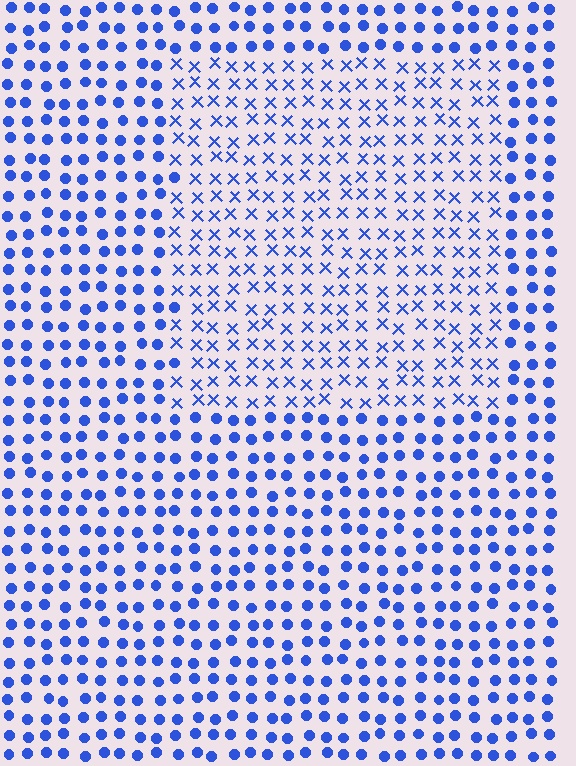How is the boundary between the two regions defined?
The boundary is defined by a change in element shape: X marks inside vs. circles outside. All elements share the same color and spacing.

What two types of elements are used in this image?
The image uses X marks inside the rectangle region and circles outside it.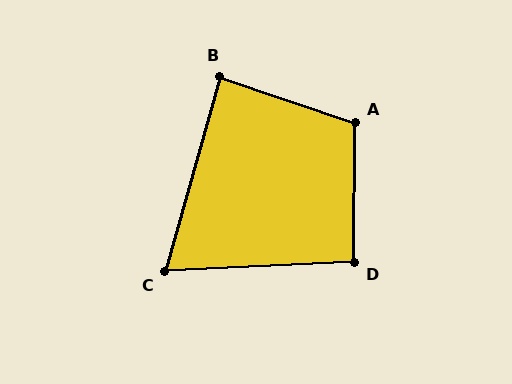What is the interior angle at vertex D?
Approximately 93 degrees (approximately right).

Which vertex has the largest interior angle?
A, at approximately 109 degrees.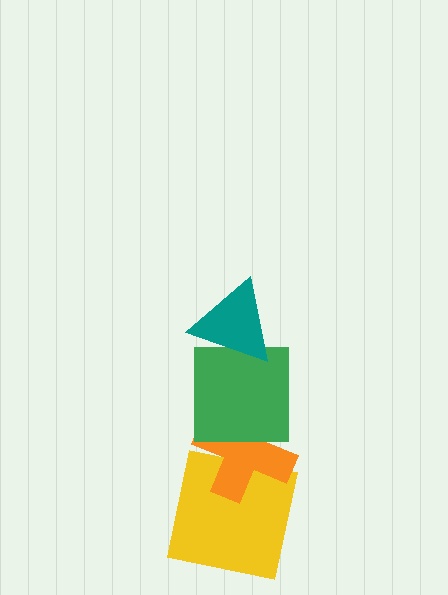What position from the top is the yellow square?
The yellow square is 4th from the top.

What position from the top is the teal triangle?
The teal triangle is 1st from the top.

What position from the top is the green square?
The green square is 2nd from the top.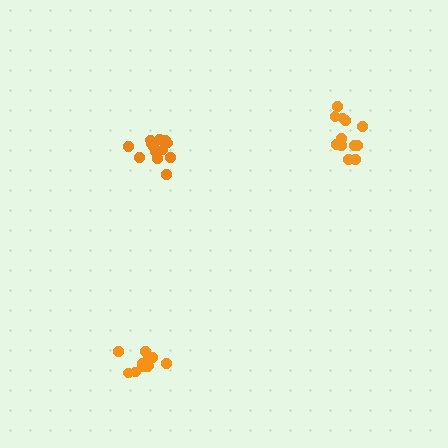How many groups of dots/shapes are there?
There are 3 groups.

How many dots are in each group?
Group 1: 13 dots, Group 2: 13 dots, Group 3: 12 dots (38 total).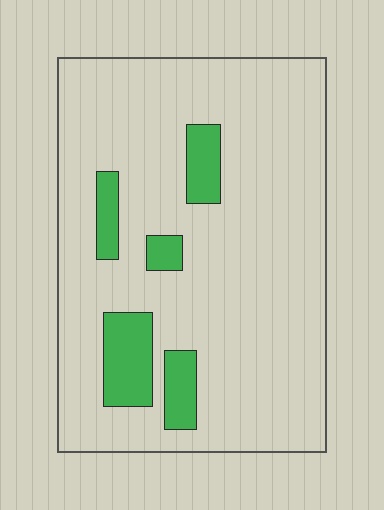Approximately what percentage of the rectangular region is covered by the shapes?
Approximately 15%.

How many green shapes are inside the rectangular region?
5.